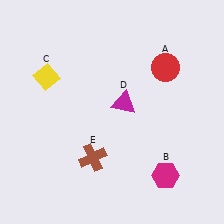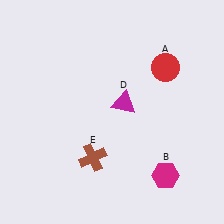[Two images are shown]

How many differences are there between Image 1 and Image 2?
There is 1 difference between the two images.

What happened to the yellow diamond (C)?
The yellow diamond (C) was removed in Image 2. It was in the top-left area of Image 1.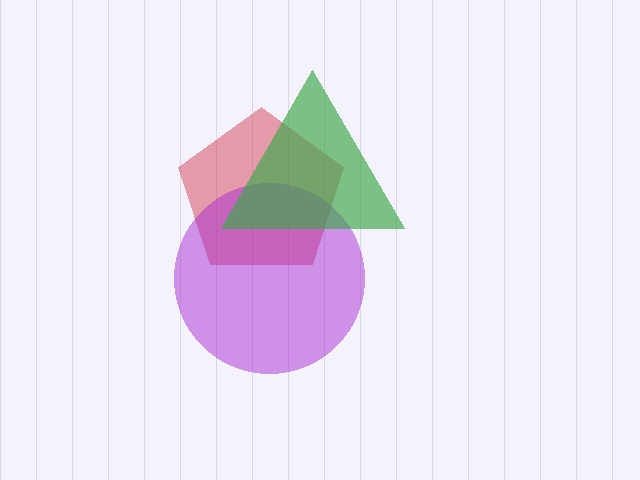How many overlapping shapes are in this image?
There are 3 overlapping shapes in the image.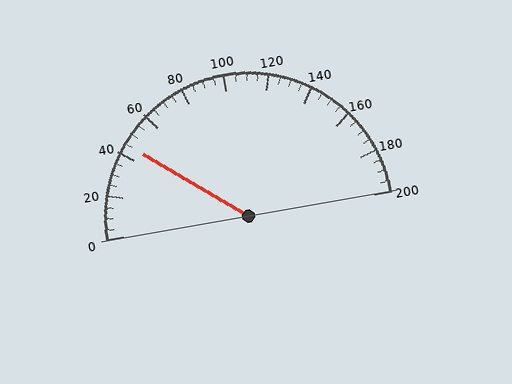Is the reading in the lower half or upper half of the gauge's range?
The reading is in the lower half of the range (0 to 200).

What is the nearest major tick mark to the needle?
The nearest major tick mark is 40.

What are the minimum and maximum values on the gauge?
The gauge ranges from 0 to 200.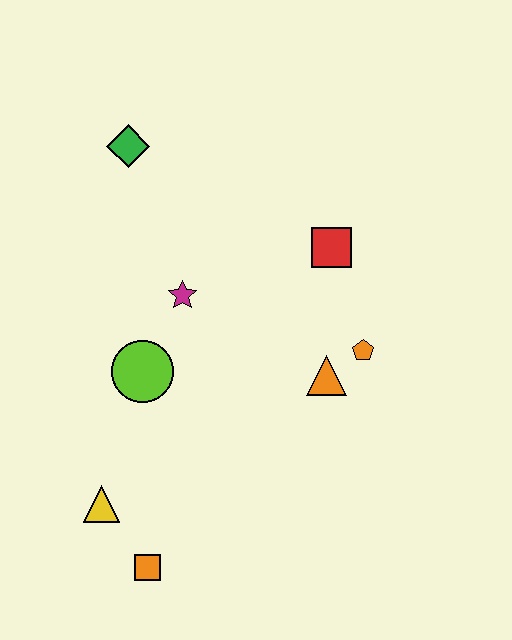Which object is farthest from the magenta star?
The orange square is farthest from the magenta star.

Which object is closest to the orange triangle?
The orange pentagon is closest to the orange triangle.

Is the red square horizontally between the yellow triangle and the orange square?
No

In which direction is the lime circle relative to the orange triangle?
The lime circle is to the left of the orange triangle.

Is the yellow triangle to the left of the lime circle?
Yes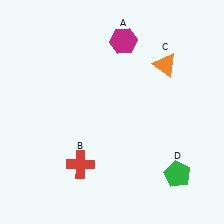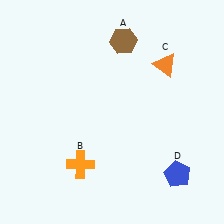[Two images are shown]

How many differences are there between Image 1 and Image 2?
There are 3 differences between the two images.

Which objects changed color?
A changed from magenta to brown. B changed from red to orange. D changed from green to blue.